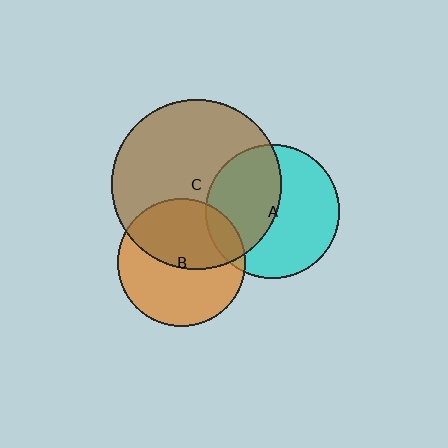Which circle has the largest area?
Circle C (brown).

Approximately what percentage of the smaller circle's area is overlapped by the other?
Approximately 45%.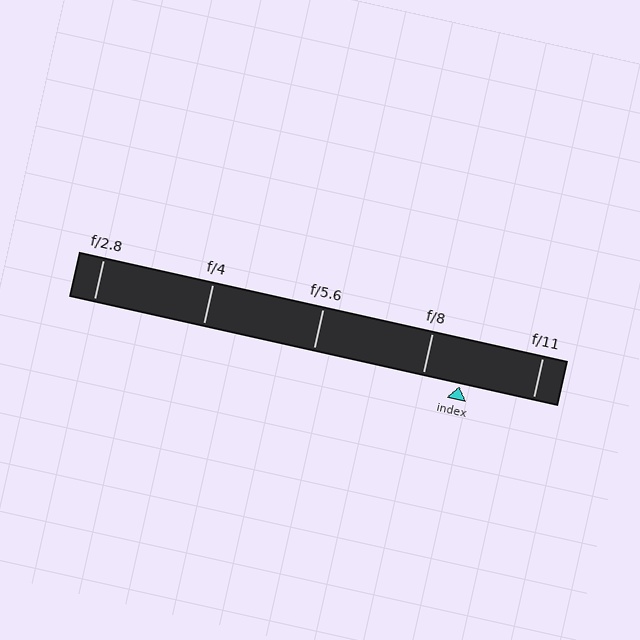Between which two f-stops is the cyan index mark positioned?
The index mark is between f/8 and f/11.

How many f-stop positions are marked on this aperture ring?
There are 5 f-stop positions marked.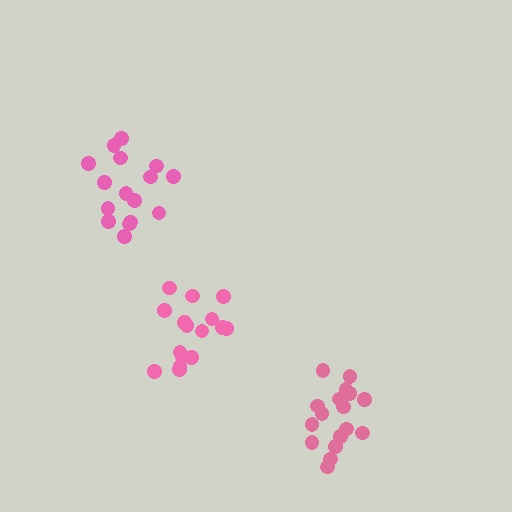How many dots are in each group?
Group 1: 16 dots, Group 2: 17 dots, Group 3: 16 dots (49 total).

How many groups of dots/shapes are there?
There are 3 groups.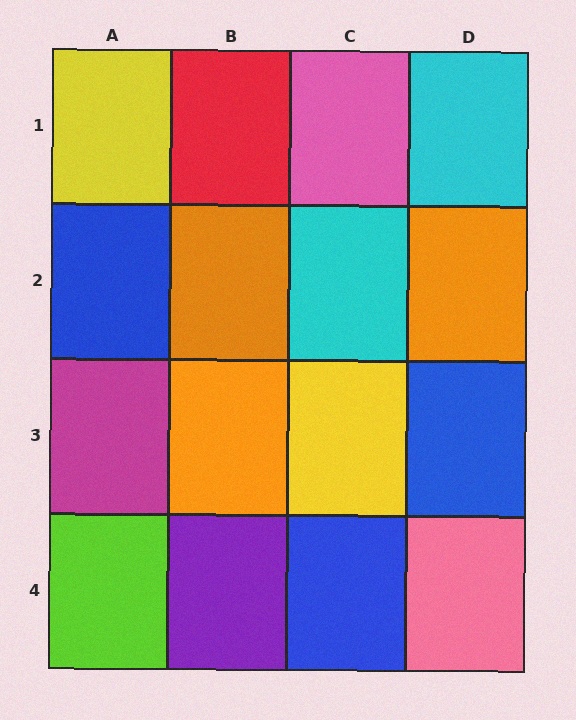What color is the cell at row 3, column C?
Yellow.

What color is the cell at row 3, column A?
Magenta.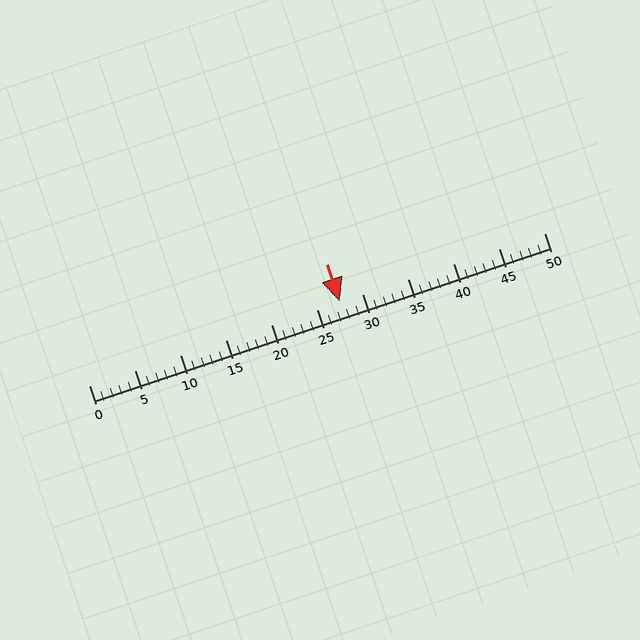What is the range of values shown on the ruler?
The ruler shows values from 0 to 50.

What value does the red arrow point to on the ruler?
The red arrow points to approximately 28.